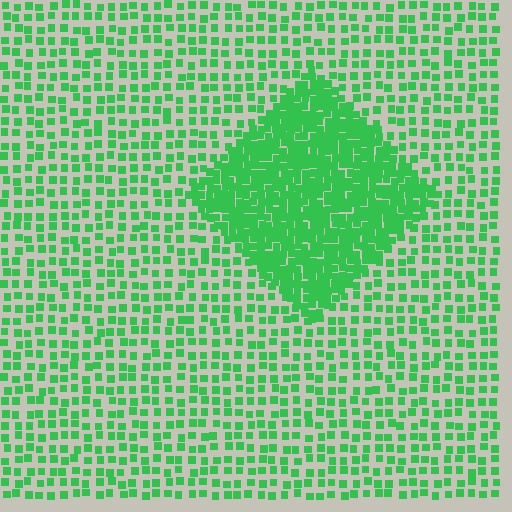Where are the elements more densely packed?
The elements are more densely packed inside the diamond boundary.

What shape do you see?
I see a diamond.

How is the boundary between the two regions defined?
The boundary is defined by a change in element density (approximately 2.5x ratio). All elements are the same color, size, and shape.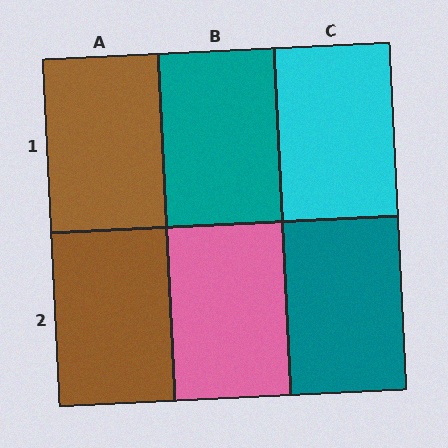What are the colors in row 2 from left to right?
Brown, pink, teal.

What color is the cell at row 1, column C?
Cyan.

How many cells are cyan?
1 cell is cyan.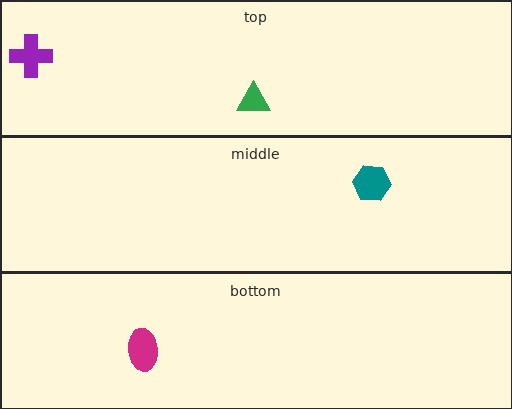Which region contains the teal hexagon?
The middle region.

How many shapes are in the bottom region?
1.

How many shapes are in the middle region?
1.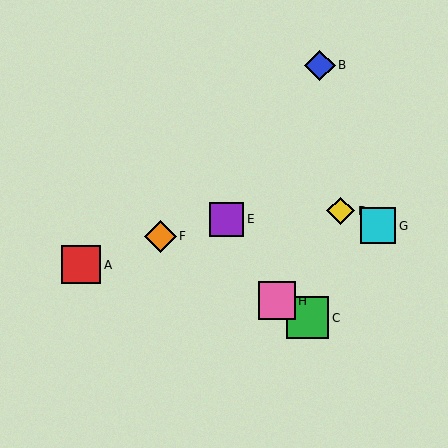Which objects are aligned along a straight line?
Objects C, F, H are aligned along a straight line.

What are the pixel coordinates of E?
Object E is at (227, 219).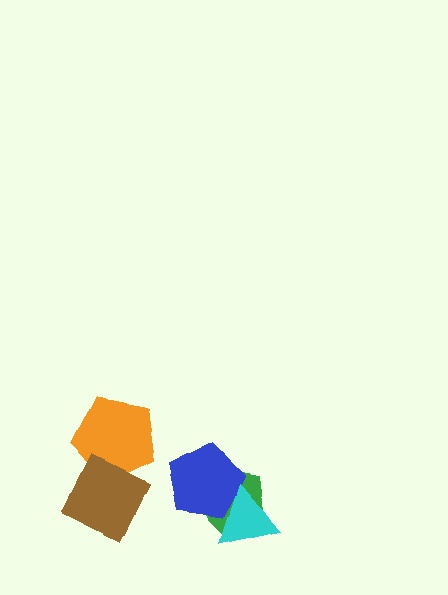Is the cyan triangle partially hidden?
No, no other shape covers it.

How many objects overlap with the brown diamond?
1 object overlaps with the brown diamond.